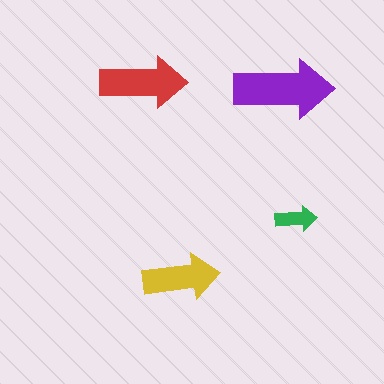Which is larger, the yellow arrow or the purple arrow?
The purple one.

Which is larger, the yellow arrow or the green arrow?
The yellow one.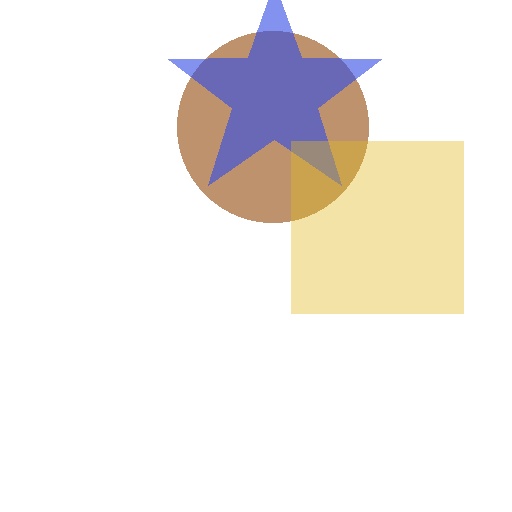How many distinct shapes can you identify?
There are 3 distinct shapes: a brown circle, a blue star, a yellow square.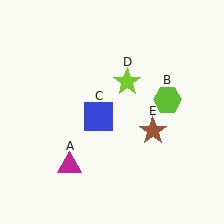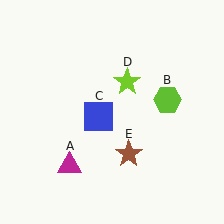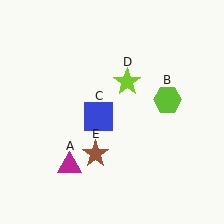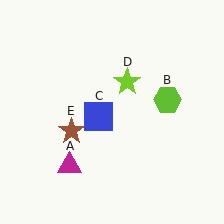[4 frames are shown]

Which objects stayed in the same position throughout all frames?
Magenta triangle (object A) and lime hexagon (object B) and blue square (object C) and lime star (object D) remained stationary.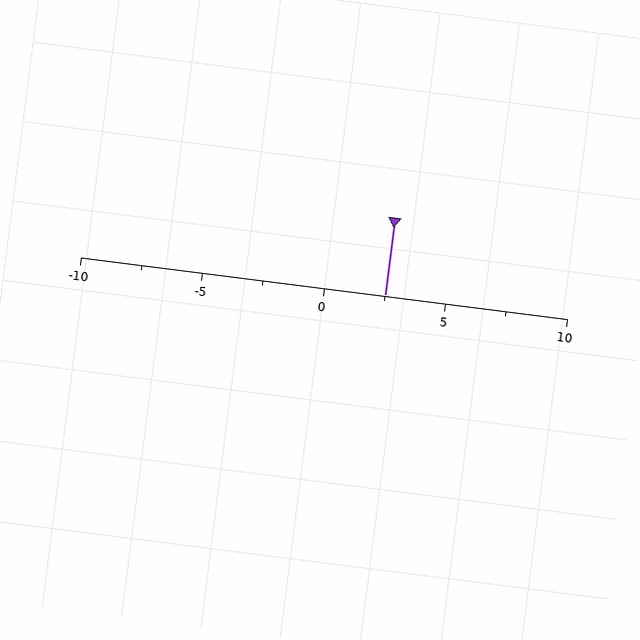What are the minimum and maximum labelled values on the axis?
The axis runs from -10 to 10.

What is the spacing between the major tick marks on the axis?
The major ticks are spaced 5 apart.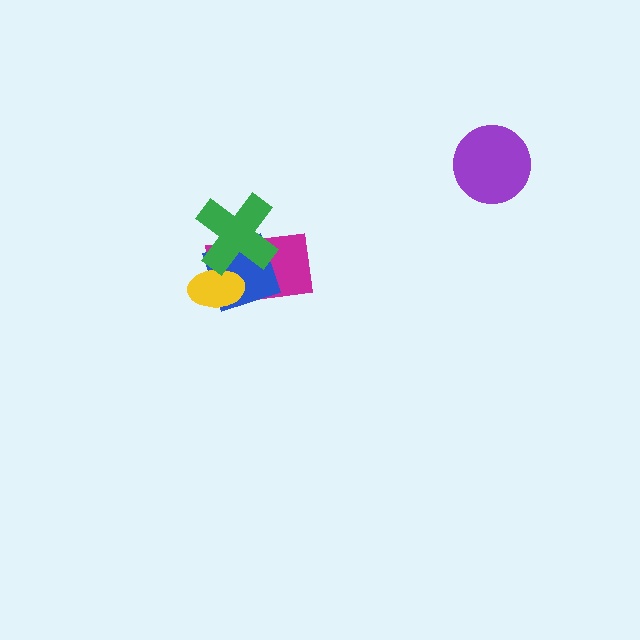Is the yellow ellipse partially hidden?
Yes, it is partially covered by another shape.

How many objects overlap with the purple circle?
0 objects overlap with the purple circle.